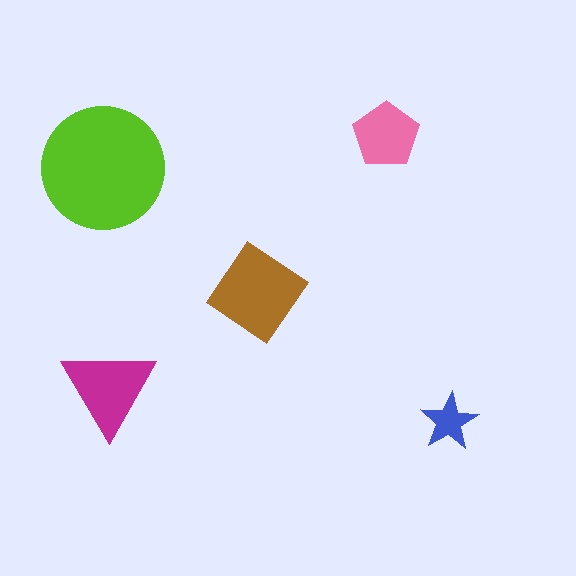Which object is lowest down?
The blue star is bottommost.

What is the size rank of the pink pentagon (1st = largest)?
4th.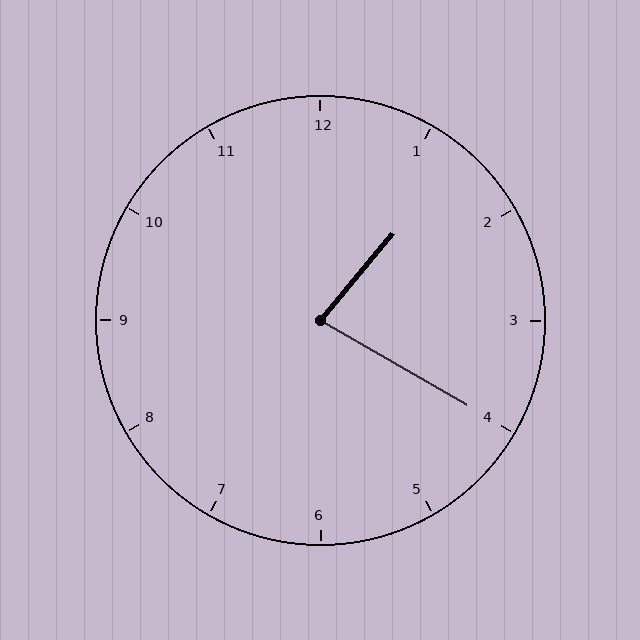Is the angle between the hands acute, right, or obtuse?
It is acute.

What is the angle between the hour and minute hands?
Approximately 80 degrees.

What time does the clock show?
1:20.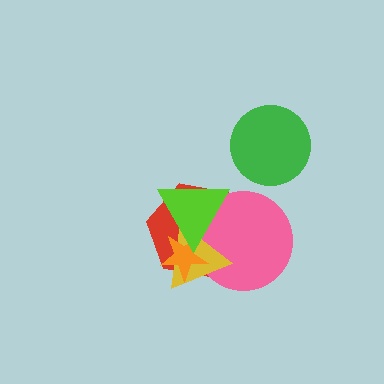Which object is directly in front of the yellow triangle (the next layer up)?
The orange star is directly in front of the yellow triangle.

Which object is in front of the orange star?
The lime triangle is in front of the orange star.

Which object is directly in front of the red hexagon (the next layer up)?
The pink circle is directly in front of the red hexagon.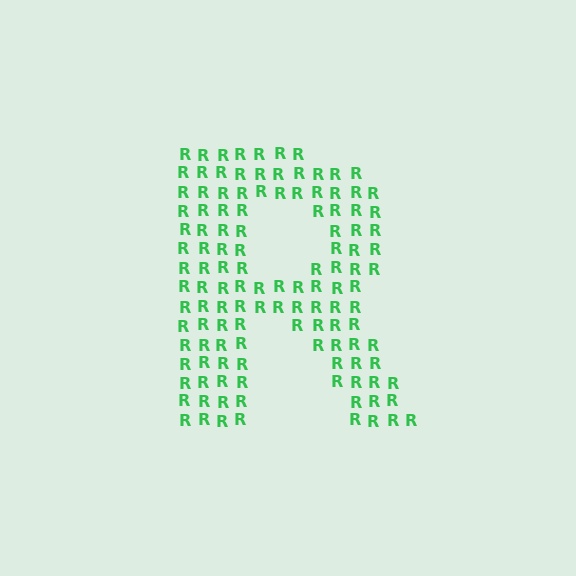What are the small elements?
The small elements are letter R's.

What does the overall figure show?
The overall figure shows the letter R.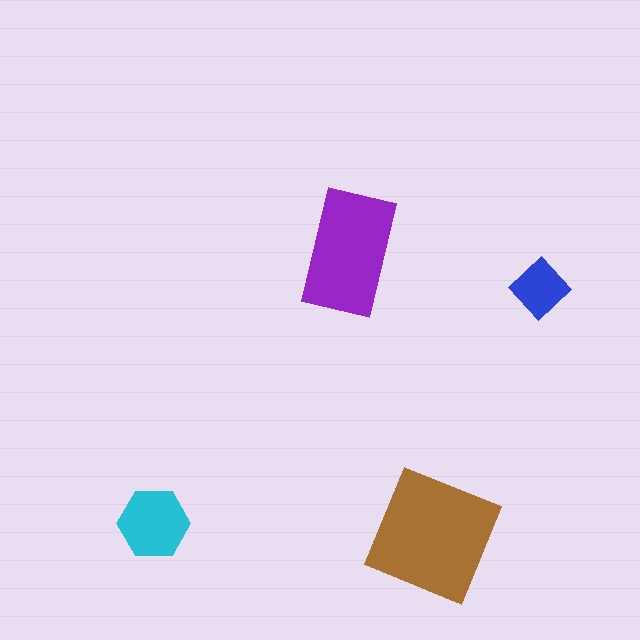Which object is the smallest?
The blue diamond.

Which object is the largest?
The brown square.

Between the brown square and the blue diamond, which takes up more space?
The brown square.